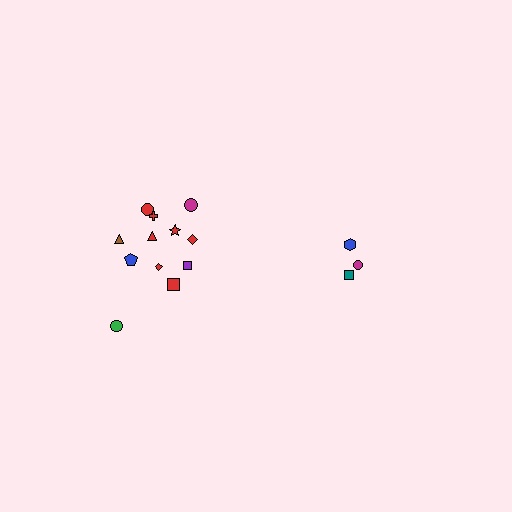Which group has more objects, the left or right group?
The left group.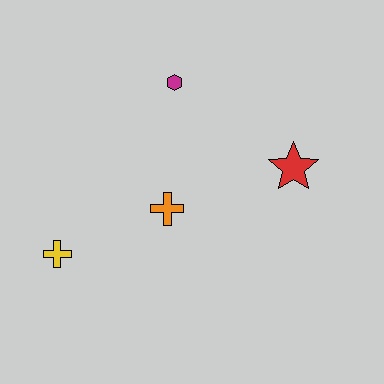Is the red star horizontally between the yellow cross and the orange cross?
No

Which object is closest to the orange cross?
The yellow cross is closest to the orange cross.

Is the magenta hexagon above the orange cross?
Yes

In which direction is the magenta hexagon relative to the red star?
The magenta hexagon is to the left of the red star.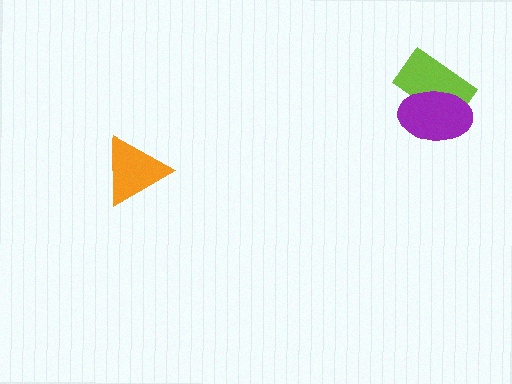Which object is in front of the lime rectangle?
The purple ellipse is in front of the lime rectangle.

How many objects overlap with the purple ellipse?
1 object overlaps with the purple ellipse.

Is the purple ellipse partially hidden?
No, no other shape covers it.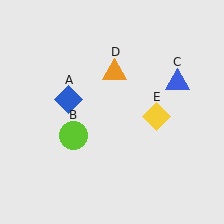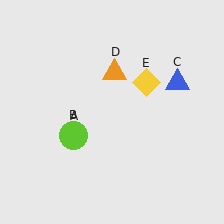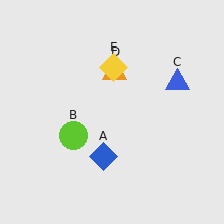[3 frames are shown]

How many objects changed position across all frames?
2 objects changed position: blue diamond (object A), yellow diamond (object E).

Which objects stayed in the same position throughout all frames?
Lime circle (object B) and blue triangle (object C) and orange triangle (object D) remained stationary.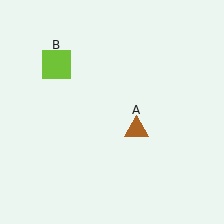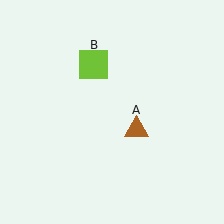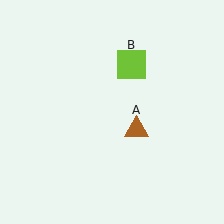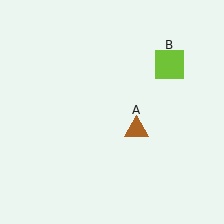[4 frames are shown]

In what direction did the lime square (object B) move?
The lime square (object B) moved right.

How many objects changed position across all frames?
1 object changed position: lime square (object B).